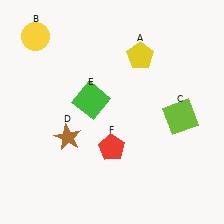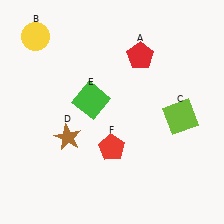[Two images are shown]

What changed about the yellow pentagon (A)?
In Image 1, A is yellow. In Image 2, it changed to red.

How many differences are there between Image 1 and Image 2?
There is 1 difference between the two images.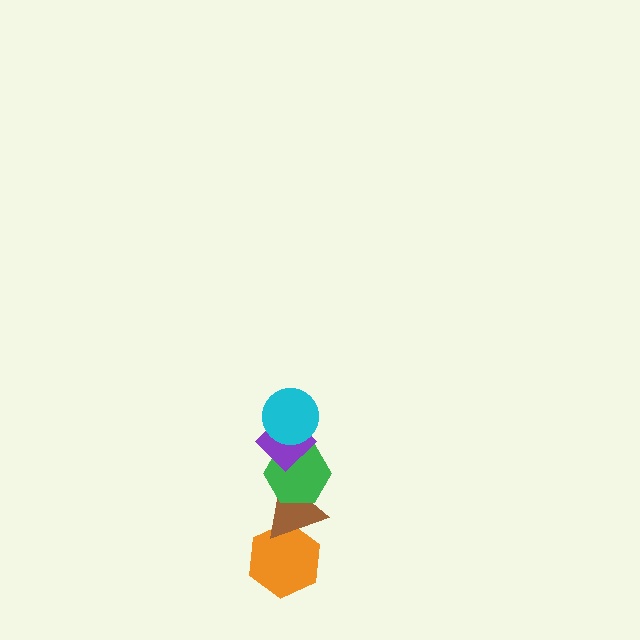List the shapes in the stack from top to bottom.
From top to bottom: the cyan circle, the purple diamond, the green hexagon, the brown triangle, the orange hexagon.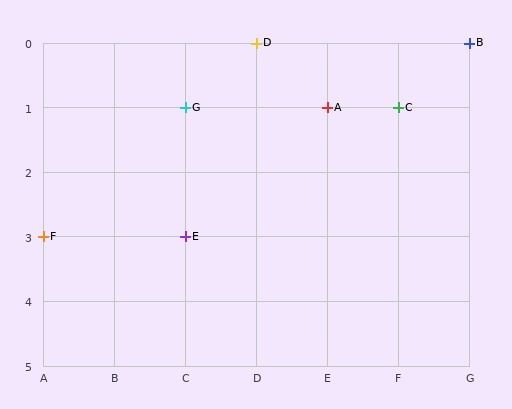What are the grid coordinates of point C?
Point C is at grid coordinates (F, 1).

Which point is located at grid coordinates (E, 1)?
Point A is at (E, 1).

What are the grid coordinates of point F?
Point F is at grid coordinates (A, 3).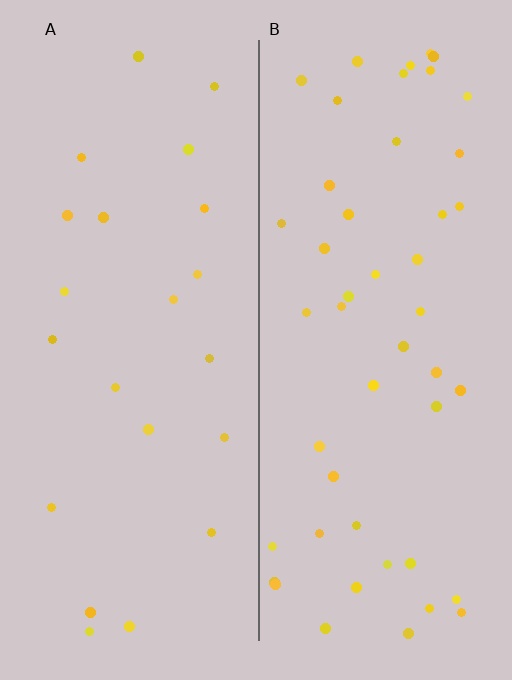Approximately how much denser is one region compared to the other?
Approximately 2.2× — region B over region A.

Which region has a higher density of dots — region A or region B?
B (the right).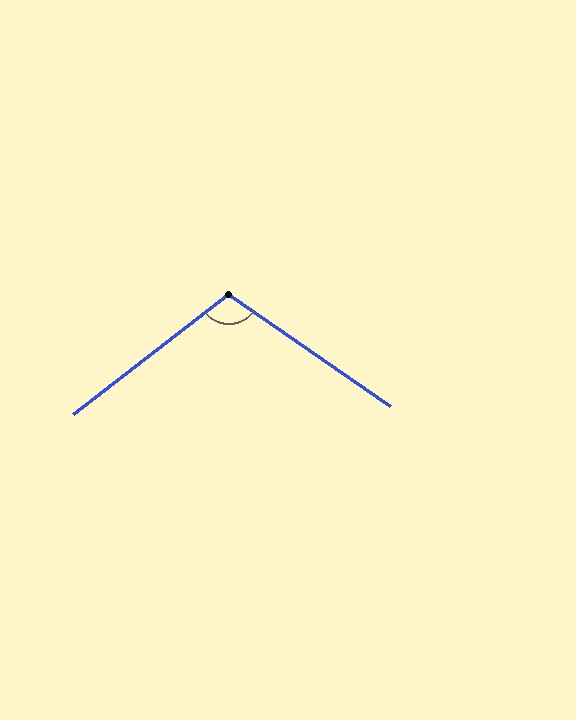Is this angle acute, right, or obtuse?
It is obtuse.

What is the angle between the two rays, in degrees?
Approximately 108 degrees.